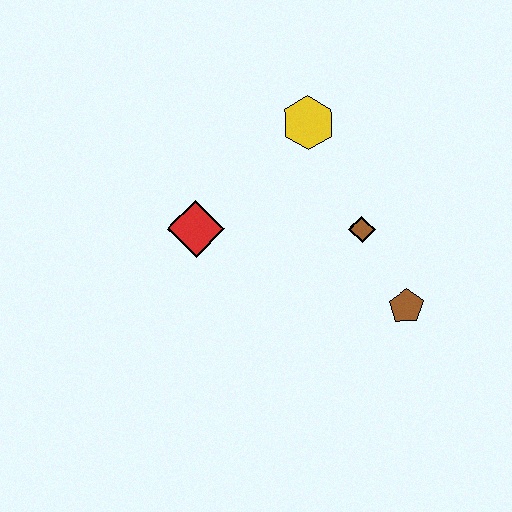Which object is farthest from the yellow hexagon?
The brown pentagon is farthest from the yellow hexagon.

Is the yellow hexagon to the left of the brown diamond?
Yes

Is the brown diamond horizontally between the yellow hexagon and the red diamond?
No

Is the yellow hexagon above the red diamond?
Yes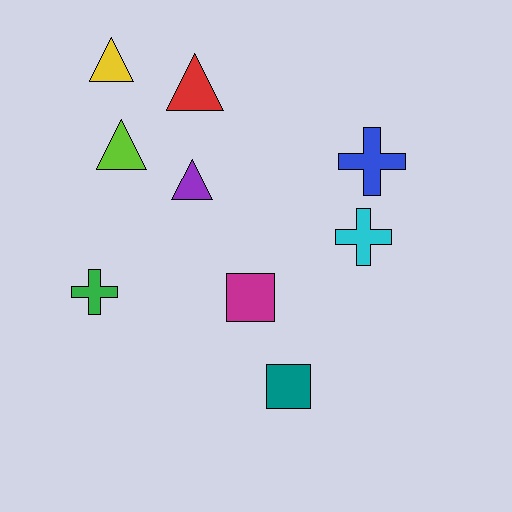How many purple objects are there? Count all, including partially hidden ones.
There is 1 purple object.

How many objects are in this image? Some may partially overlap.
There are 9 objects.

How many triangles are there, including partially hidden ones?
There are 4 triangles.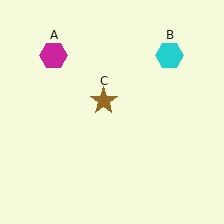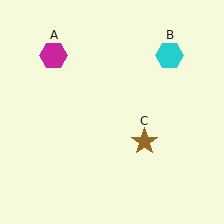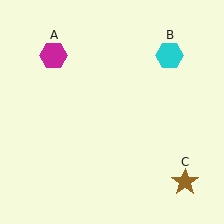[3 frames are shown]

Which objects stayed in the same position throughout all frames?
Magenta hexagon (object A) and cyan hexagon (object B) remained stationary.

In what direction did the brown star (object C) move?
The brown star (object C) moved down and to the right.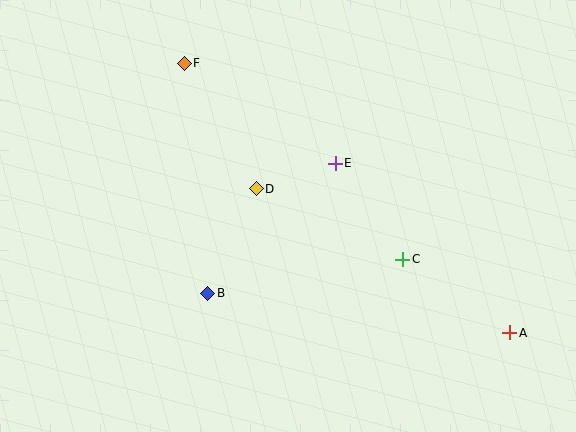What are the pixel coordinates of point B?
Point B is at (208, 293).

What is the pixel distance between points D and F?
The distance between D and F is 145 pixels.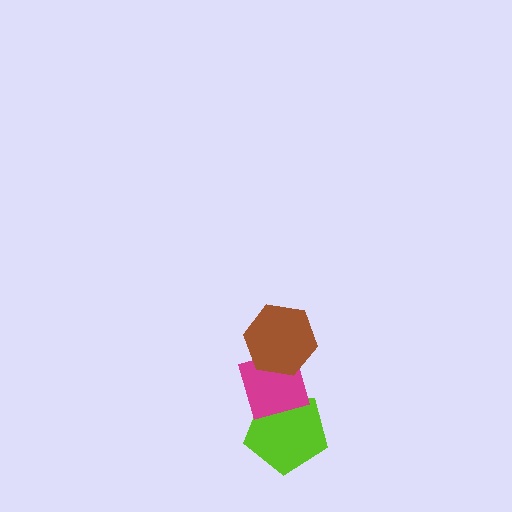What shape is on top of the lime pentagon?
The magenta diamond is on top of the lime pentagon.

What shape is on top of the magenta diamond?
The brown hexagon is on top of the magenta diamond.